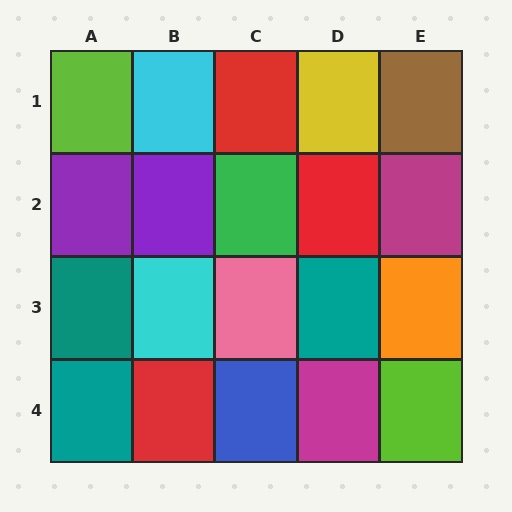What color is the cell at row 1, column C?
Red.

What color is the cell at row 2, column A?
Purple.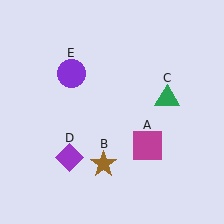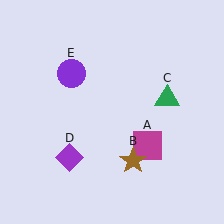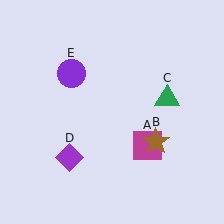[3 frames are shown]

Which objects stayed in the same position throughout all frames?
Magenta square (object A) and green triangle (object C) and purple diamond (object D) and purple circle (object E) remained stationary.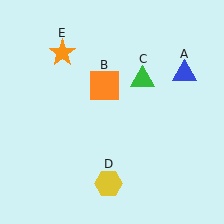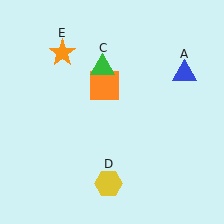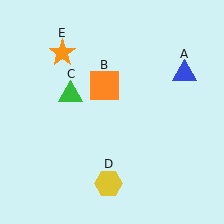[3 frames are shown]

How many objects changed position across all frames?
1 object changed position: green triangle (object C).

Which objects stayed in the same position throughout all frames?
Blue triangle (object A) and orange square (object B) and yellow hexagon (object D) and orange star (object E) remained stationary.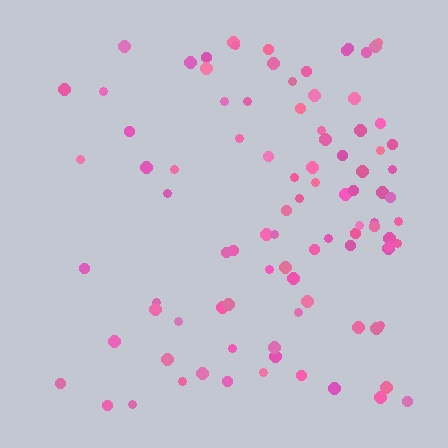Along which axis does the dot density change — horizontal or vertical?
Horizontal.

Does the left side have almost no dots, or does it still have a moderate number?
Still a moderate number, just noticeably fewer than the right.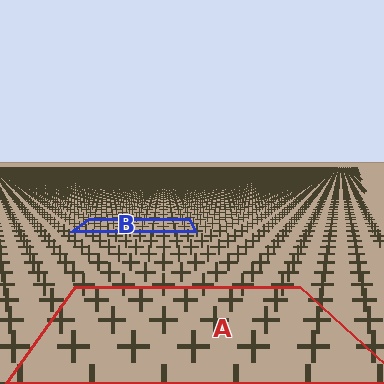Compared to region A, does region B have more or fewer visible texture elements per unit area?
Region B has more texture elements per unit area — they are packed more densely because it is farther away.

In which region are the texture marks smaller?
The texture marks are smaller in region B, because it is farther away.